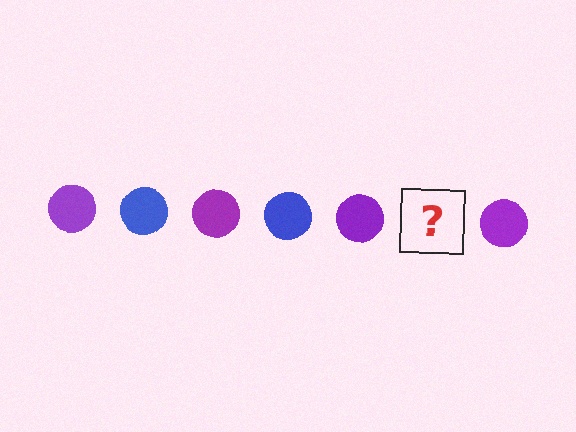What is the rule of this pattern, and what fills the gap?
The rule is that the pattern cycles through purple, blue circles. The gap should be filled with a blue circle.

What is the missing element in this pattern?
The missing element is a blue circle.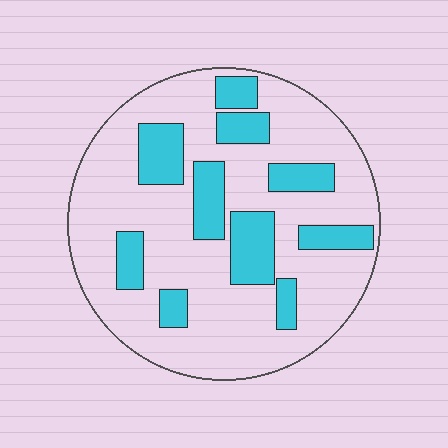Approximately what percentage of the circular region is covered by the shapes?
Approximately 25%.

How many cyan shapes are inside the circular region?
10.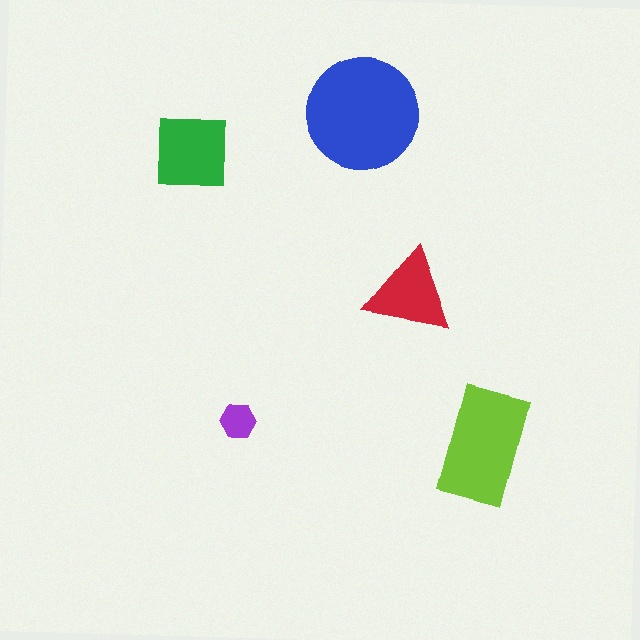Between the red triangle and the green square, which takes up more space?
The green square.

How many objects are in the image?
There are 5 objects in the image.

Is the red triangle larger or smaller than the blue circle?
Smaller.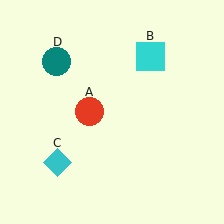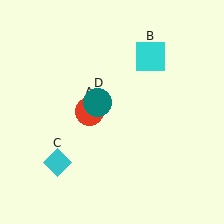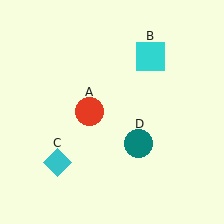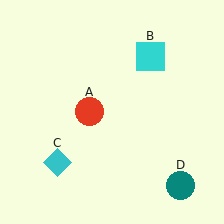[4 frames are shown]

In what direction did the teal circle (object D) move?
The teal circle (object D) moved down and to the right.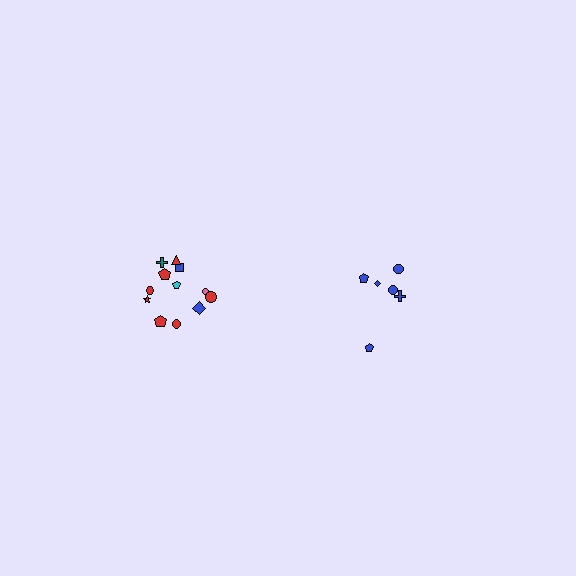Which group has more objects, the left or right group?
The left group.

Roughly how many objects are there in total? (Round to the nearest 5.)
Roughly 20 objects in total.